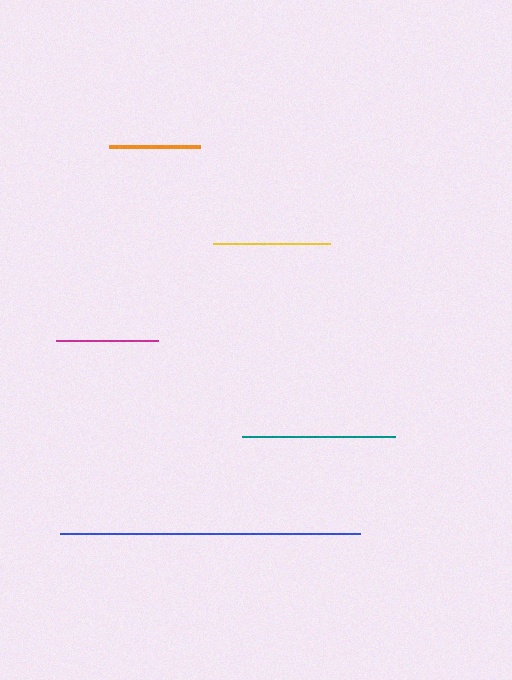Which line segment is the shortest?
The orange line is the shortest at approximately 91 pixels.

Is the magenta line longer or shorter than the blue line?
The blue line is longer than the magenta line.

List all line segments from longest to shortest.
From longest to shortest: blue, teal, yellow, magenta, orange.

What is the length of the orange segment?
The orange segment is approximately 91 pixels long.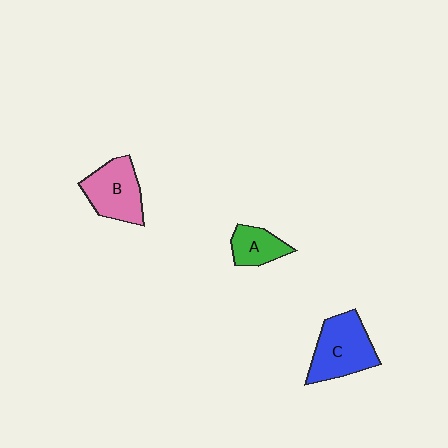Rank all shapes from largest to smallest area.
From largest to smallest: C (blue), B (pink), A (green).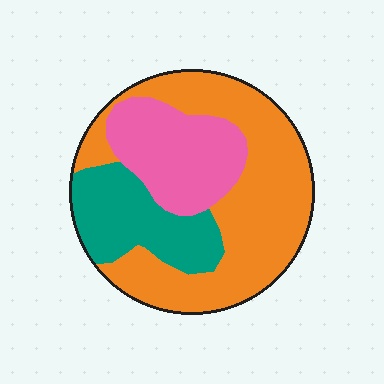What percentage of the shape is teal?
Teal takes up about one fifth (1/5) of the shape.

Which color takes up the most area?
Orange, at roughly 55%.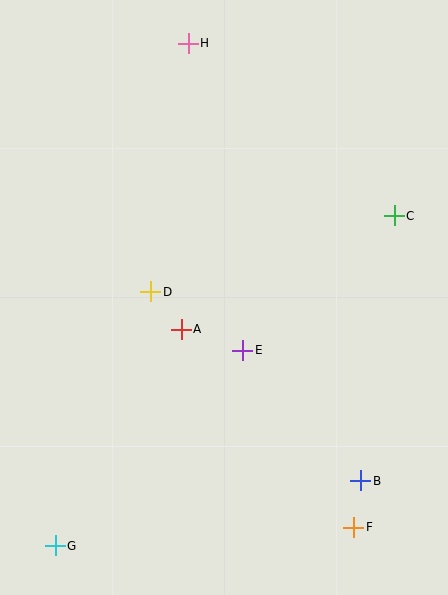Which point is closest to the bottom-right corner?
Point F is closest to the bottom-right corner.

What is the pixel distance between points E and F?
The distance between E and F is 209 pixels.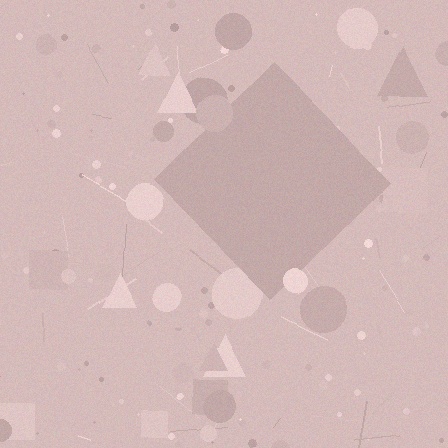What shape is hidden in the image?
A diamond is hidden in the image.